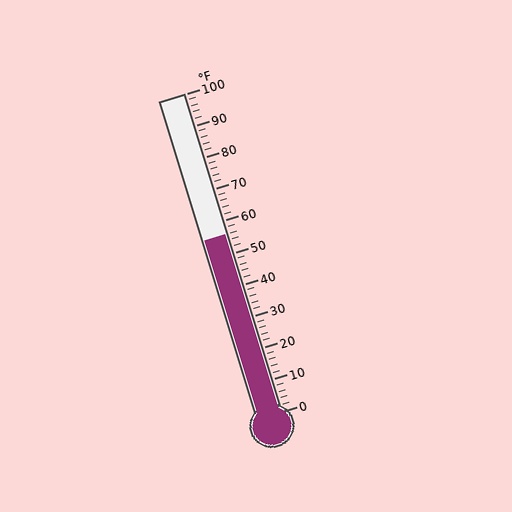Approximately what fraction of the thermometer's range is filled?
The thermometer is filled to approximately 55% of its range.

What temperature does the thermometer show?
The thermometer shows approximately 56°F.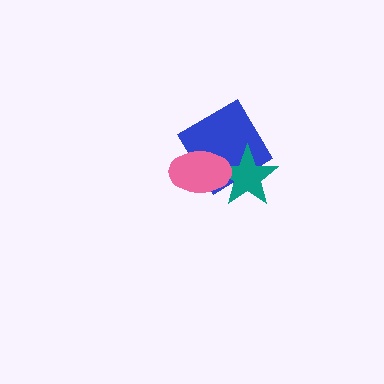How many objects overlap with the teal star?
2 objects overlap with the teal star.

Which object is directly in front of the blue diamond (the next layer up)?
The teal star is directly in front of the blue diamond.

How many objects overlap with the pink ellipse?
2 objects overlap with the pink ellipse.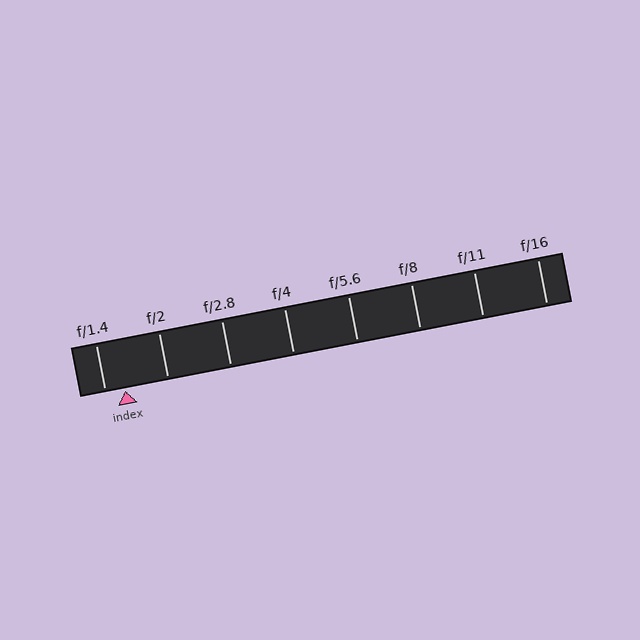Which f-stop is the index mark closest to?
The index mark is closest to f/1.4.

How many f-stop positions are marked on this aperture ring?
There are 8 f-stop positions marked.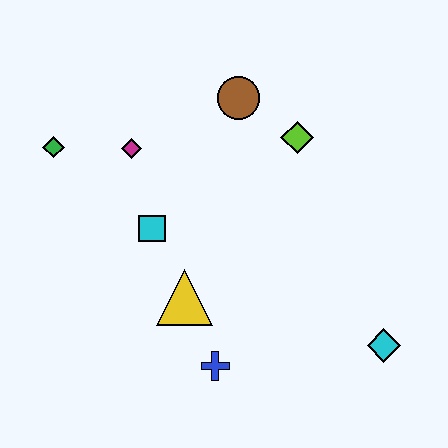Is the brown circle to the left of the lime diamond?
Yes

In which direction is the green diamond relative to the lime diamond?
The green diamond is to the left of the lime diamond.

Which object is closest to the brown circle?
The lime diamond is closest to the brown circle.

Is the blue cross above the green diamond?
No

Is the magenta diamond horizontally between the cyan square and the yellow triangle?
No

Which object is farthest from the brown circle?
The cyan diamond is farthest from the brown circle.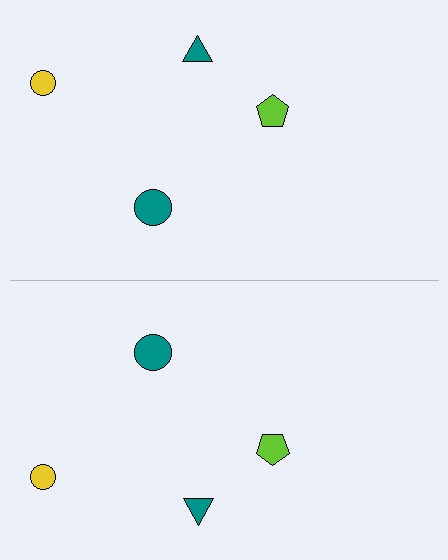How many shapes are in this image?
There are 8 shapes in this image.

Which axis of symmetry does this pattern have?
The pattern has a horizontal axis of symmetry running through the center of the image.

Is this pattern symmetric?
Yes, this pattern has bilateral (reflection) symmetry.